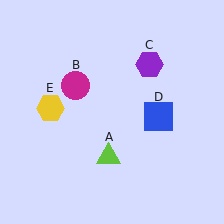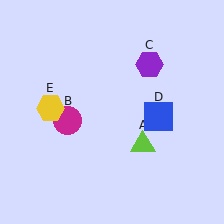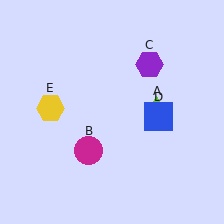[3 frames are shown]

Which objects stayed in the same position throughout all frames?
Purple hexagon (object C) and blue square (object D) and yellow hexagon (object E) remained stationary.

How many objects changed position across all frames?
2 objects changed position: lime triangle (object A), magenta circle (object B).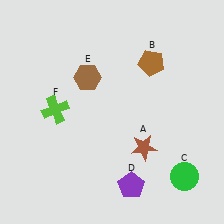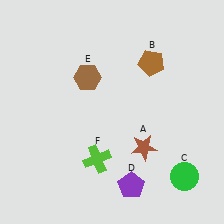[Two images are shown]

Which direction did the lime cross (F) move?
The lime cross (F) moved down.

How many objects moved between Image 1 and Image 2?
1 object moved between the two images.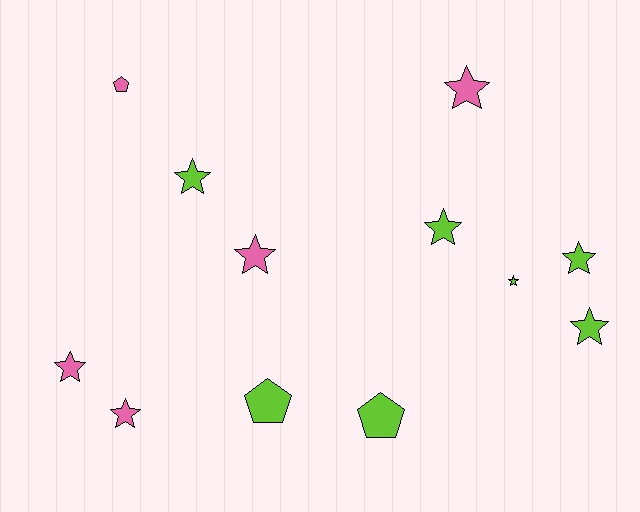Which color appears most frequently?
Lime, with 7 objects.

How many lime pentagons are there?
There are 2 lime pentagons.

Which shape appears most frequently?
Star, with 9 objects.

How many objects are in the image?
There are 12 objects.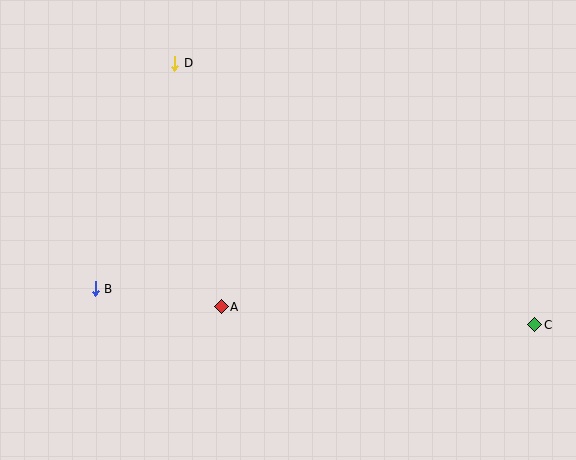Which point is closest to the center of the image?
Point A at (221, 307) is closest to the center.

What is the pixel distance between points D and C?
The distance between D and C is 445 pixels.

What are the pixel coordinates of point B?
Point B is at (95, 289).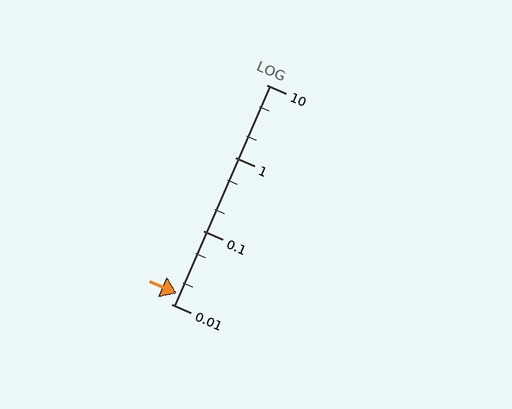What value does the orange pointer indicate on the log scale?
The pointer indicates approximately 0.014.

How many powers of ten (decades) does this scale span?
The scale spans 3 decades, from 0.01 to 10.